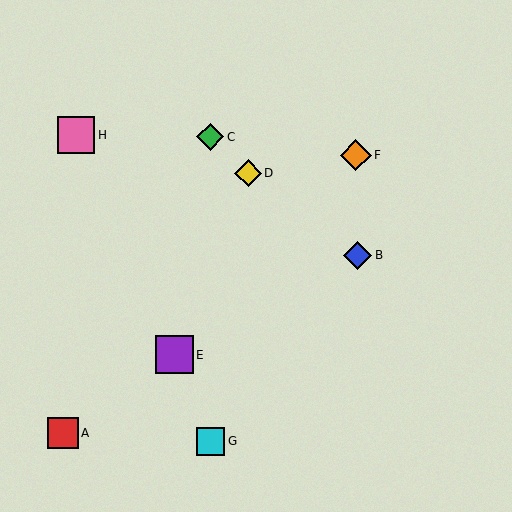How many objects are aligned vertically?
2 objects (C, G) are aligned vertically.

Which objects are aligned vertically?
Objects C, G are aligned vertically.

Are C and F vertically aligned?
No, C is at x≈210 and F is at x≈356.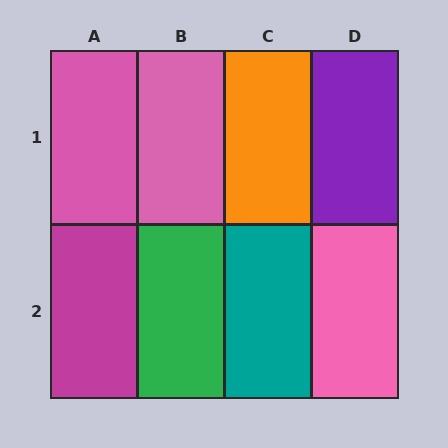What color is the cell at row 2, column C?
Teal.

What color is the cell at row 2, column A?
Magenta.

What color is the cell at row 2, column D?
Pink.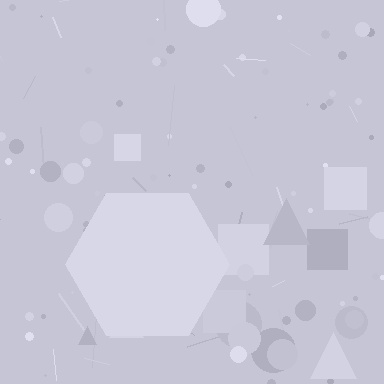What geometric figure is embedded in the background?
A hexagon is embedded in the background.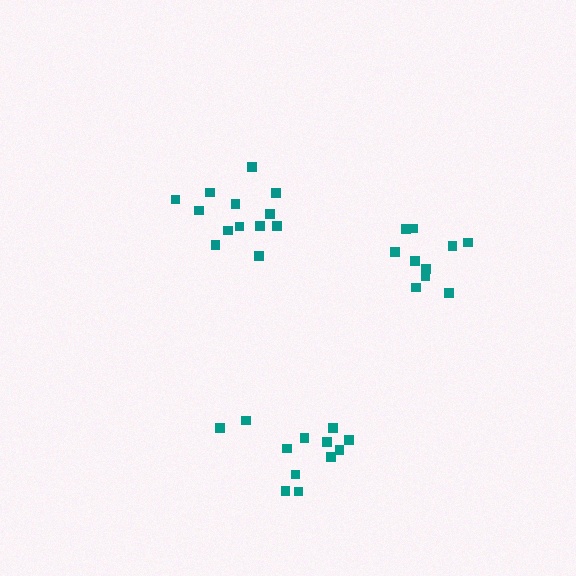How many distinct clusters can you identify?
There are 3 distinct clusters.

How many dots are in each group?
Group 1: 12 dots, Group 2: 10 dots, Group 3: 13 dots (35 total).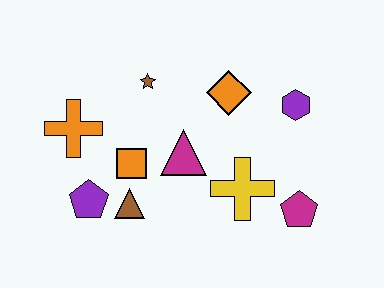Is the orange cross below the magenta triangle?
No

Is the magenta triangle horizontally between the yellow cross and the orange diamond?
No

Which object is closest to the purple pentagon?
The brown triangle is closest to the purple pentagon.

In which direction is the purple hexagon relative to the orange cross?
The purple hexagon is to the right of the orange cross.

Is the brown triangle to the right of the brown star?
No